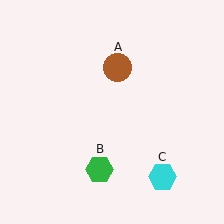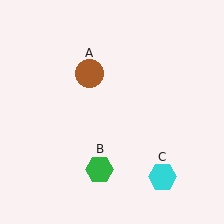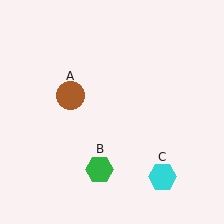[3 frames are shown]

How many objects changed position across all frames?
1 object changed position: brown circle (object A).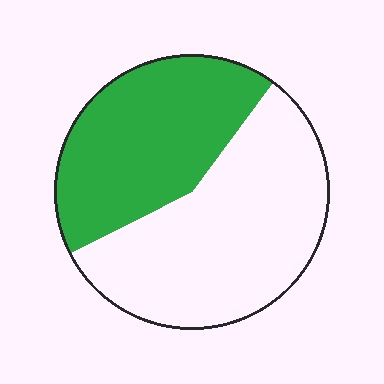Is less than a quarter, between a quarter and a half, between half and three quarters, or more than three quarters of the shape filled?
Between a quarter and a half.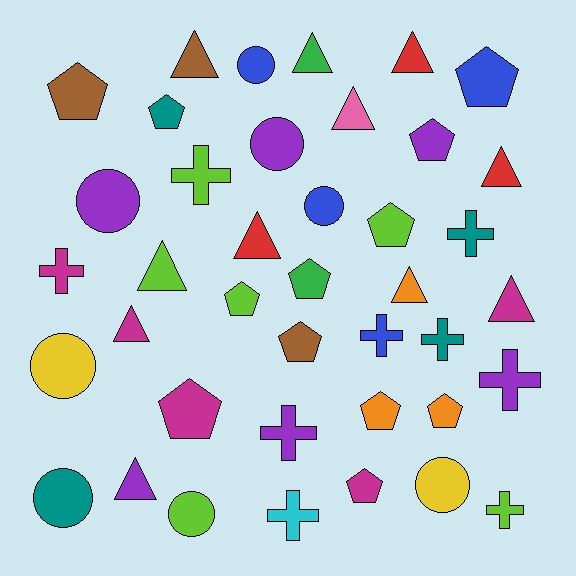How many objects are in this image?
There are 40 objects.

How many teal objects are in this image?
There are 4 teal objects.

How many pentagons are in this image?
There are 12 pentagons.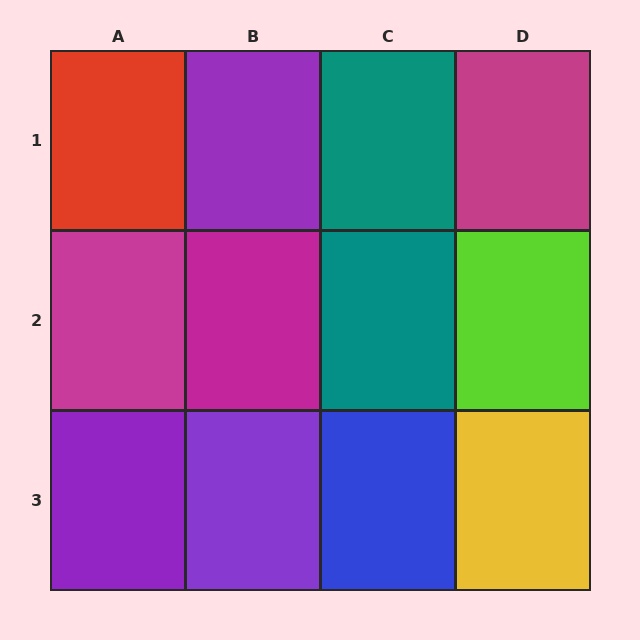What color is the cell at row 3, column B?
Purple.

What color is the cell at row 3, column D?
Yellow.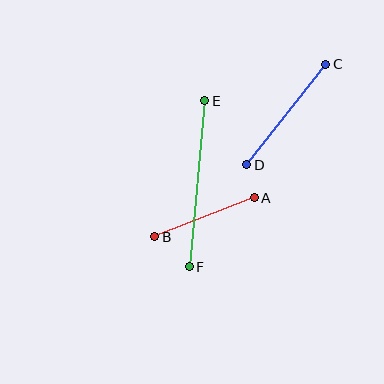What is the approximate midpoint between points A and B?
The midpoint is at approximately (205, 217) pixels.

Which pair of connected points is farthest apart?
Points E and F are farthest apart.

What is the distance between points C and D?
The distance is approximately 128 pixels.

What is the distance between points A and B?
The distance is approximately 107 pixels.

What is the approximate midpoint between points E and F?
The midpoint is at approximately (197, 184) pixels.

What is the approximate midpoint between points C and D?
The midpoint is at approximately (286, 115) pixels.